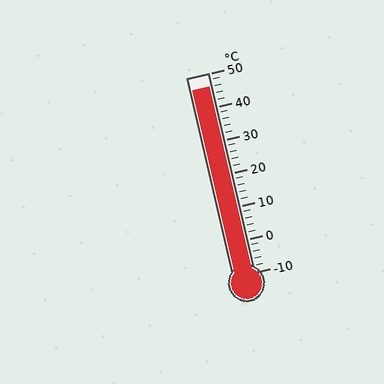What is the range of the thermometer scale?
The thermometer scale ranges from -10°C to 50°C.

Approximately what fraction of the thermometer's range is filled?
The thermometer is filled to approximately 95% of its range.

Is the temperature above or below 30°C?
The temperature is above 30°C.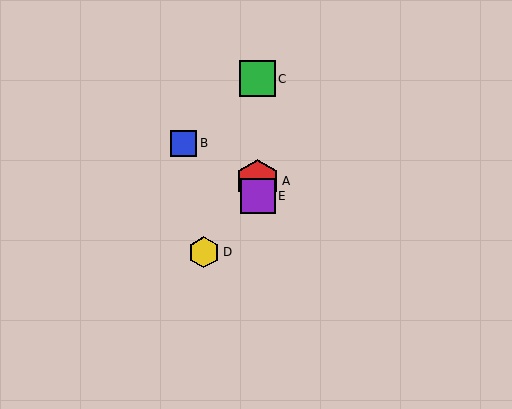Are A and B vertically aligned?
No, A is at x≈258 and B is at x≈184.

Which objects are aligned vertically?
Objects A, C, E are aligned vertically.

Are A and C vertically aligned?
Yes, both are at x≈258.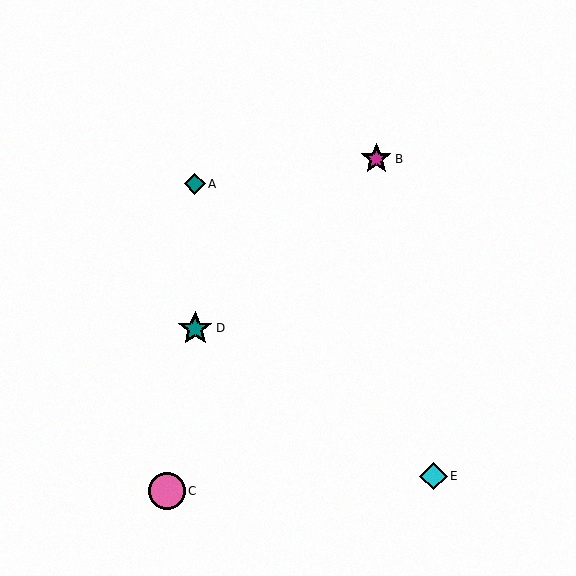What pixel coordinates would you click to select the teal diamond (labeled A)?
Click at (195, 184) to select the teal diamond A.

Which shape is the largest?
The pink circle (labeled C) is the largest.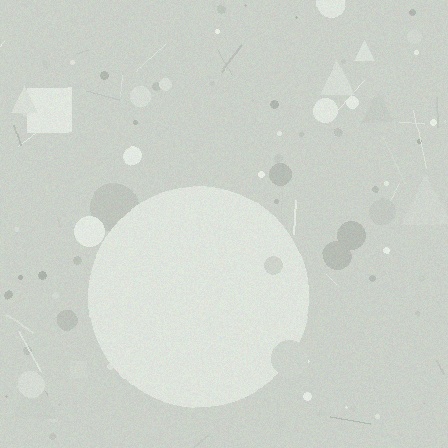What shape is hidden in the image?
A circle is hidden in the image.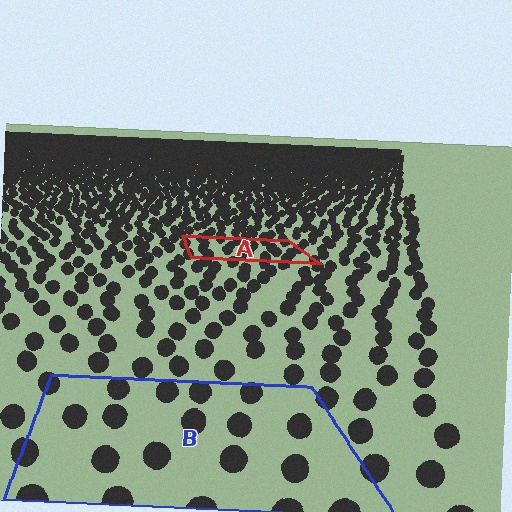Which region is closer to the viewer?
Region B is closer. The texture elements there are larger and more spread out.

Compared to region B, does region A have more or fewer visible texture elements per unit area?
Region A has more texture elements per unit area — they are packed more densely because it is farther away.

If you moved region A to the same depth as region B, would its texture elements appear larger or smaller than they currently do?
They would appear larger. At a closer depth, the same texture elements are projected at a bigger on-screen size.